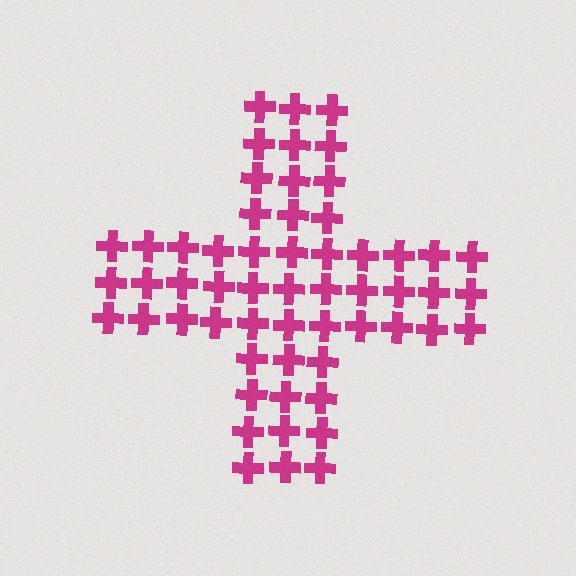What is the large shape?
The large shape is a cross.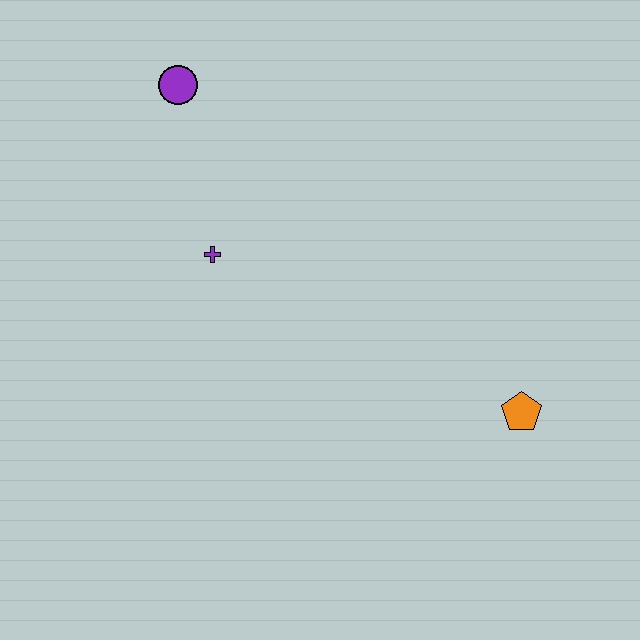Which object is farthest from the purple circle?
The orange pentagon is farthest from the purple circle.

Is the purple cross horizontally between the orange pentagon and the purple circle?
Yes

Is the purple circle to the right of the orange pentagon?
No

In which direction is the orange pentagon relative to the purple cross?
The orange pentagon is to the right of the purple cross.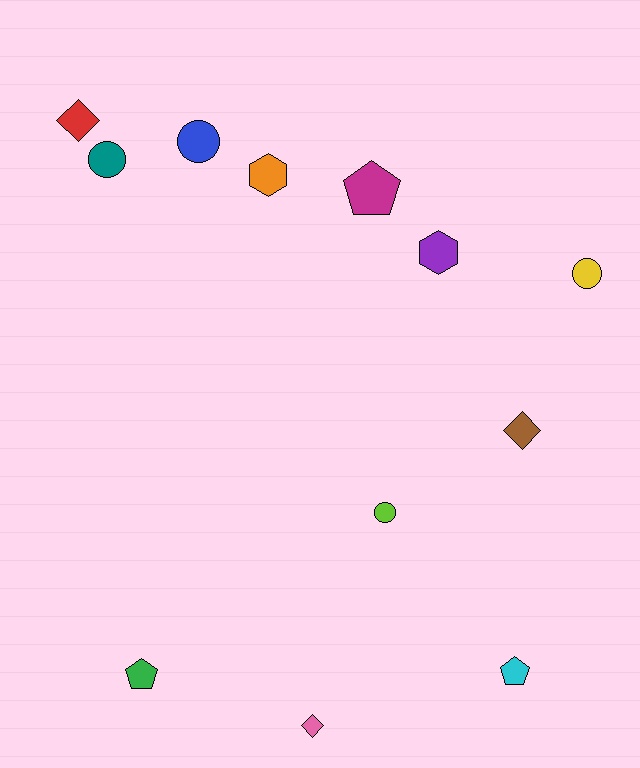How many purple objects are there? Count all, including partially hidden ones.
There is 1 purple object.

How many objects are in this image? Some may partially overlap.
There are 12 objects.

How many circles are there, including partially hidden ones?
There are 4 circles.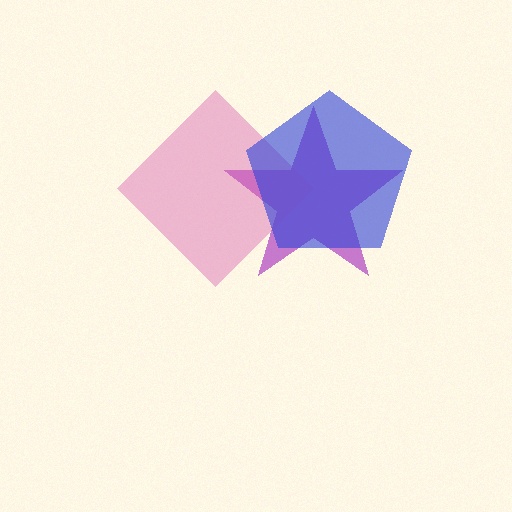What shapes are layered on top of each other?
The layered shapes are: a purple star, a pink diamond, a blue pentagon.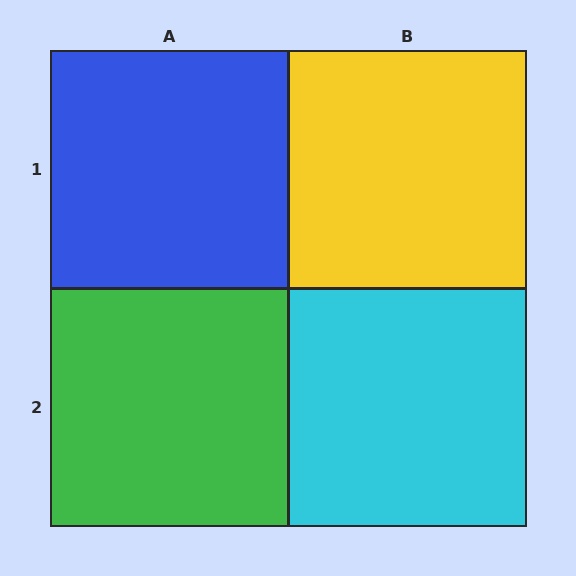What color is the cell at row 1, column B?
Yellow.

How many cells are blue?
1 cell is blue.